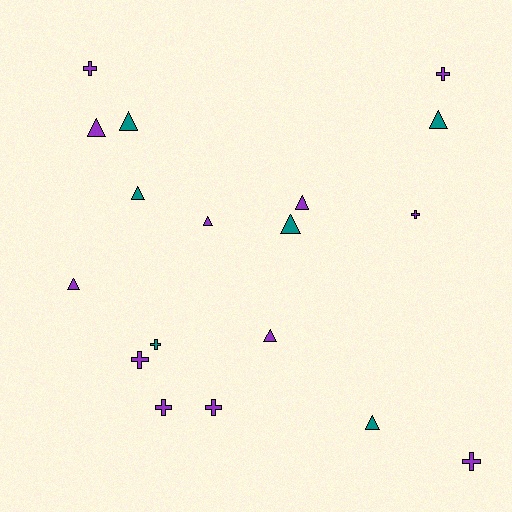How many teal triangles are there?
There are 5 teal triangles.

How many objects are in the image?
There are 18 objects.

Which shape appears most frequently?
Triangle, with 10 objects.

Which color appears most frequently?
Purple, with 12 objects.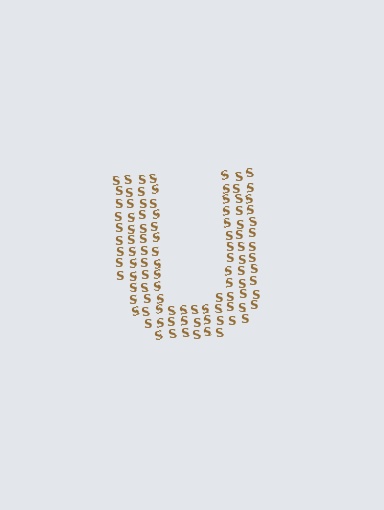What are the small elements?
The small elements are letter S's.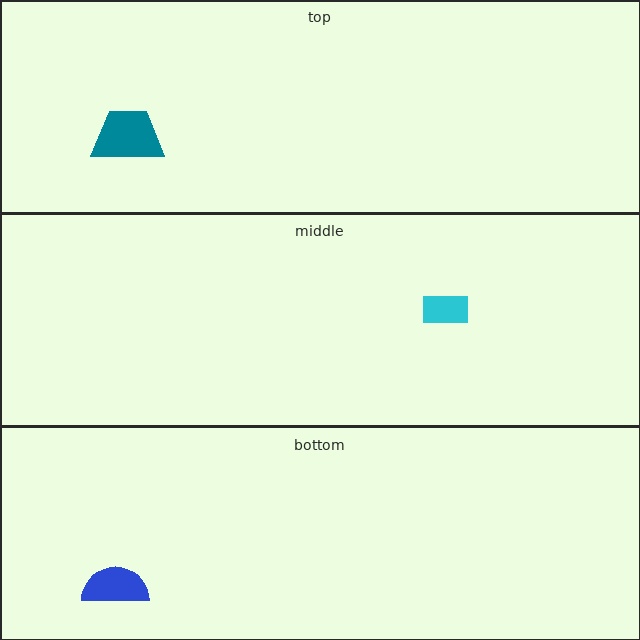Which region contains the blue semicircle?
The bottom region.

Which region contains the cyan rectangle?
The middle region.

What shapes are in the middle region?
The cyan rectangle.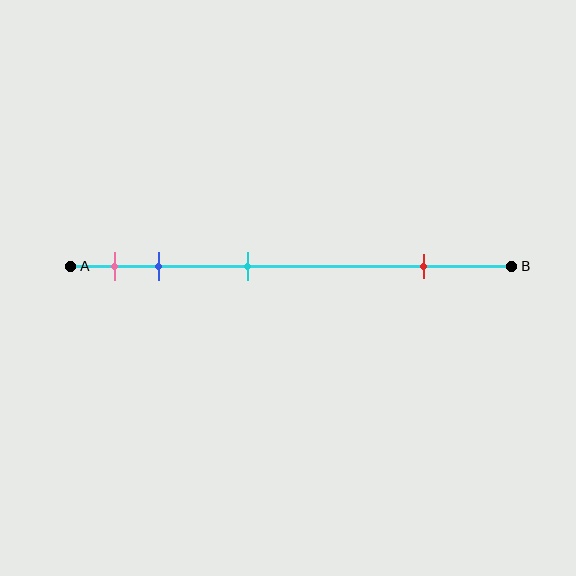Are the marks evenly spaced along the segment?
No, the marks are not evenly spaced.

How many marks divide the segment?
There are 4 marks dividing the segment.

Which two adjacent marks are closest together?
The pink and blue marks are the closest adjacent pair.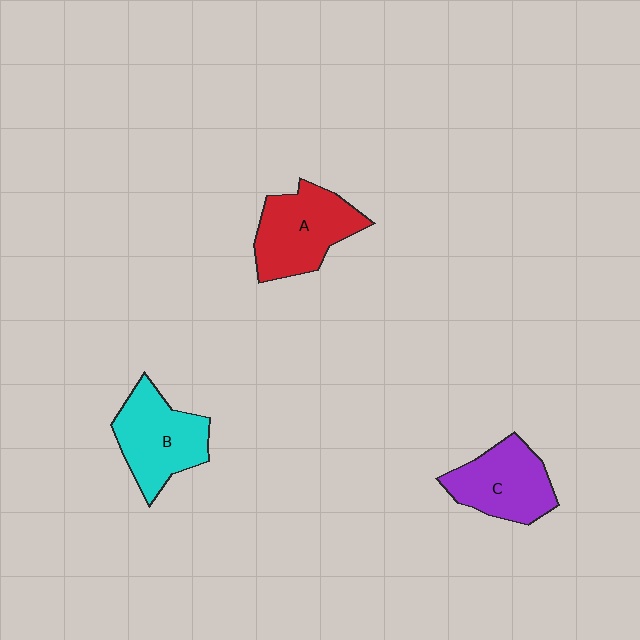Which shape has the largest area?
Shape A (red).